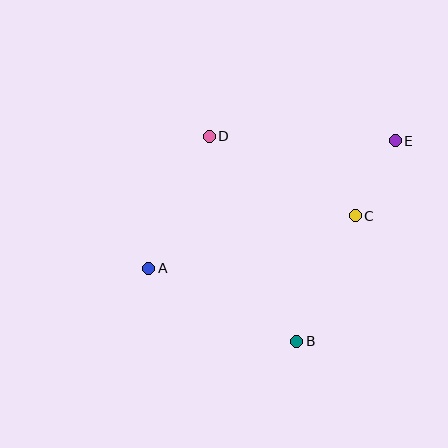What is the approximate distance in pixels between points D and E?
The distance between D and E is approximately 186 pixels.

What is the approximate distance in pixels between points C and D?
The distance between C and D is approximately 166 pixels.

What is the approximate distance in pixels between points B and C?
The distance between B and C is approximately 138 pixels.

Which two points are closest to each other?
Points C and E are closest to each other.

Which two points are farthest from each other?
Points A and E are farthest from each other.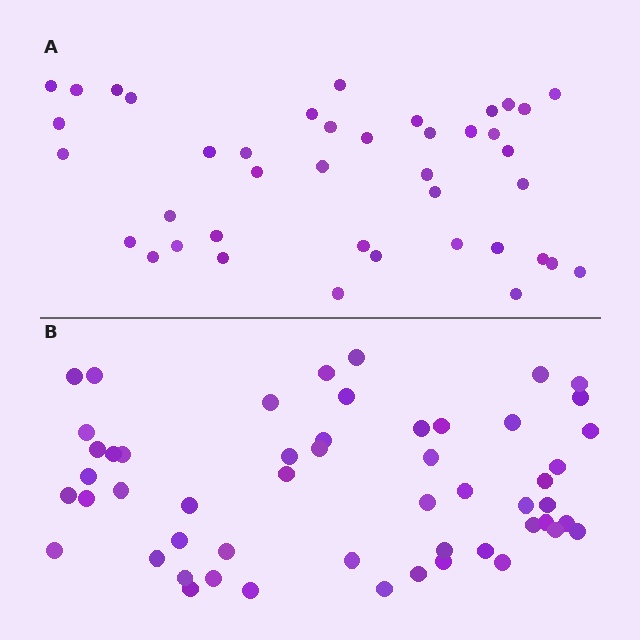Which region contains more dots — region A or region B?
Region B (the bottom region) has more dots.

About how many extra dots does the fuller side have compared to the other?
Region B has roughly 12 or so more dots than region A.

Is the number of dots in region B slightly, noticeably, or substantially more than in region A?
Region B has noticeably more, but not dramatically so. The ratio is roughly 1.3 to 1.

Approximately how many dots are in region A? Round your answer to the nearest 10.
About 40 dots. (The exact count is 41, which rounds to 40.)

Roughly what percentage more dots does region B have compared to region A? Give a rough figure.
About 30% more.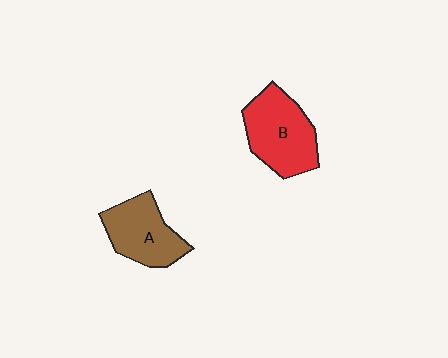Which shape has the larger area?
Shape B (red).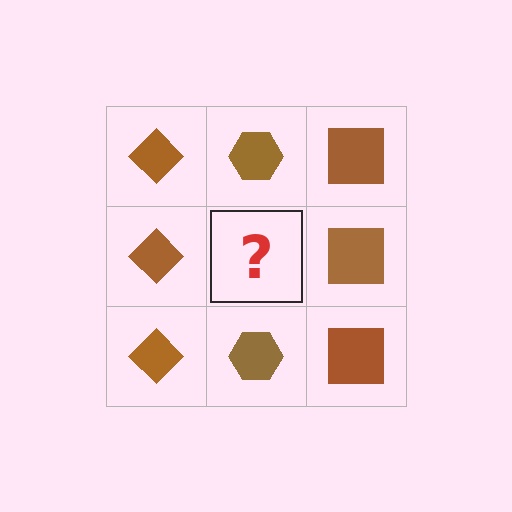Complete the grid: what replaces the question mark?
The question mark should be replaced with a brown hexagon.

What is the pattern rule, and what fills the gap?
The rule is that each column has a consistent shape. The gap should be filled with a brown hexagon.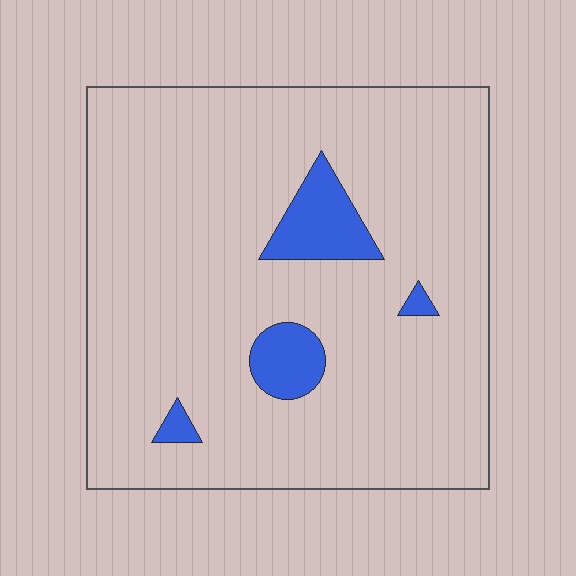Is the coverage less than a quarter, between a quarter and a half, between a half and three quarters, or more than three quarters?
Less than a quarter.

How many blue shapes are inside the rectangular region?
4.